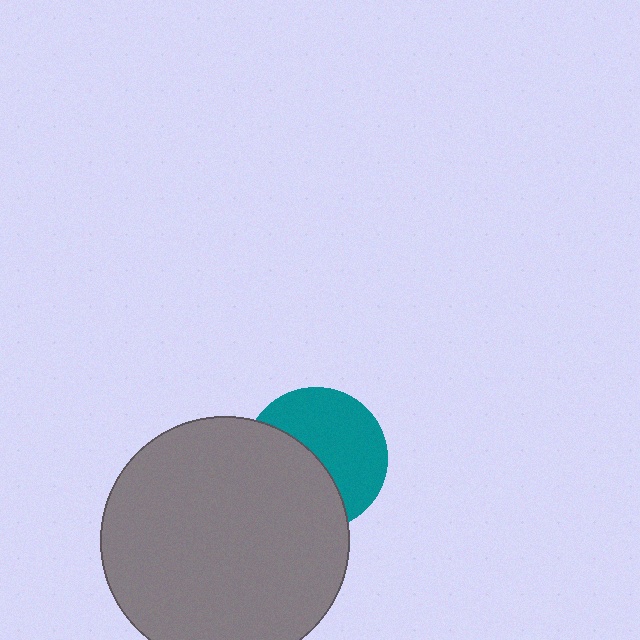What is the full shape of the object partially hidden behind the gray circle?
The partially hidden object is a teal circle.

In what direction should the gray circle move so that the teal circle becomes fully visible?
The gray circle should move toward the lower-left. That is the shortest direction to clear the overlap and leave the teal circle fully visible.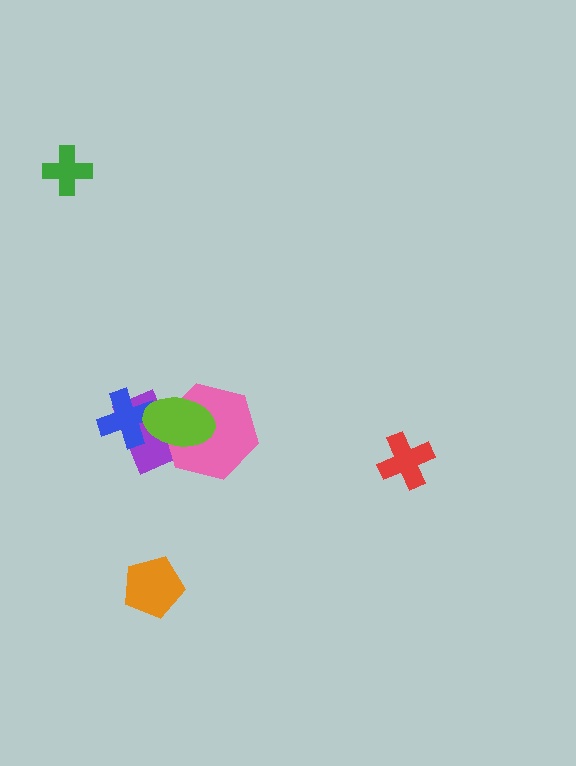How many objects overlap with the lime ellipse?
3 objects overlap with the lime ellipse.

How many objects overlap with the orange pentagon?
0 objects overlap with the orange pentagon.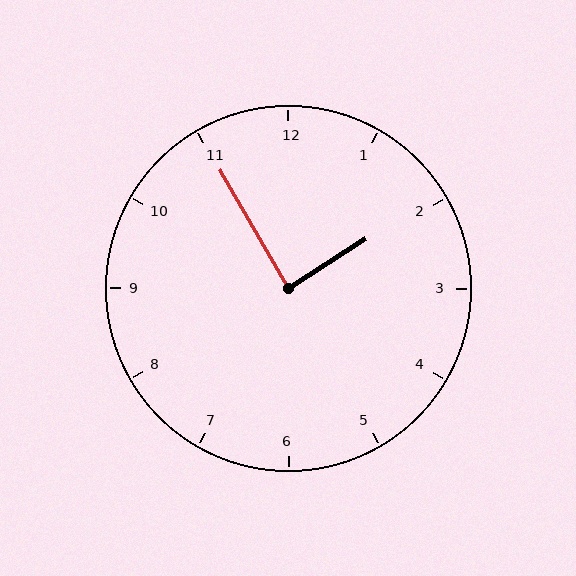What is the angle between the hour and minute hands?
Approximately 88 degrees.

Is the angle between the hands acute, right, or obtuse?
It is right.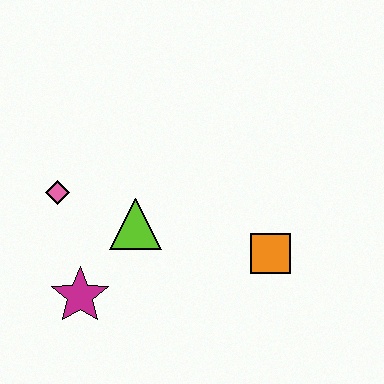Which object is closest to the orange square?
The lime triangle is closest to the orange square.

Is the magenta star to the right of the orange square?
No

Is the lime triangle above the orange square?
Yes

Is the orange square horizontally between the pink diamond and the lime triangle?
No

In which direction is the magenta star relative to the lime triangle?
The magenta star is below the lime triangle.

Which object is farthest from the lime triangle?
The orange square is farthest from the lime triangle.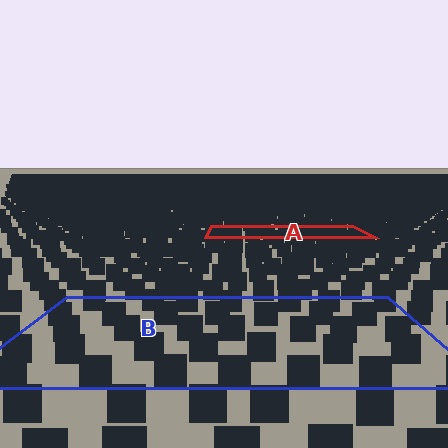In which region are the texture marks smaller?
The texture marks are smaller in region A, because it is farther away.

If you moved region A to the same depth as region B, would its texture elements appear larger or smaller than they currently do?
They would appear larger. At a closer depth, the same texture elements are projected at a bigger on-screen size.